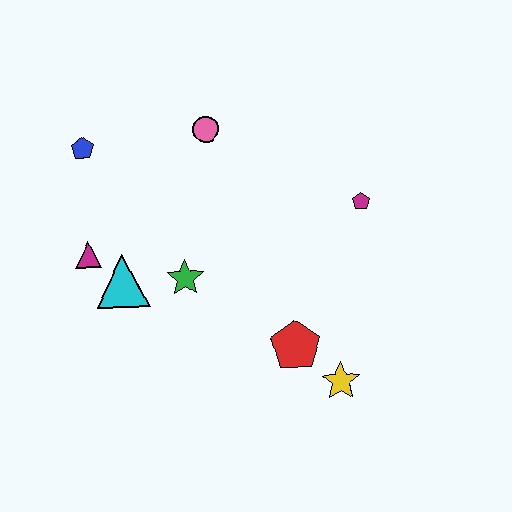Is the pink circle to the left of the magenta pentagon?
Yes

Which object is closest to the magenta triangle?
The cyan triangle is closest to the magenta triangle.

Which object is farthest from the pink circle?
The yellow star is farthest from the pink circle.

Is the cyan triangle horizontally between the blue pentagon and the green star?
Yes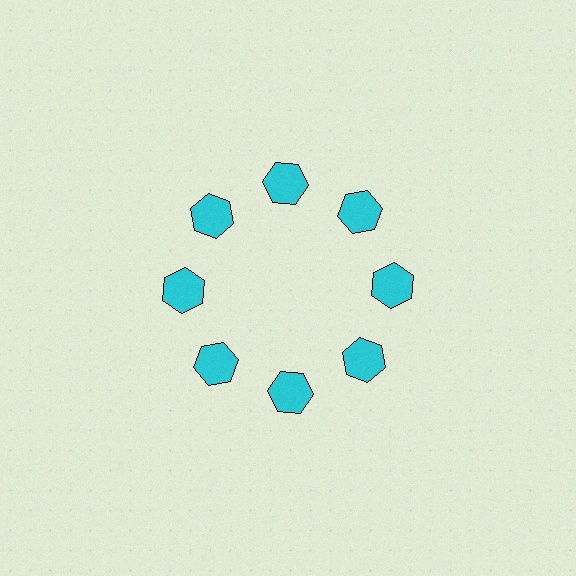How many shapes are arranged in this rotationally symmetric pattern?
There are 8 shapes, arranged in 8 groups of 1.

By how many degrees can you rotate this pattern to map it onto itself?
The pattern maps onto itself every 45 degrees of rotation.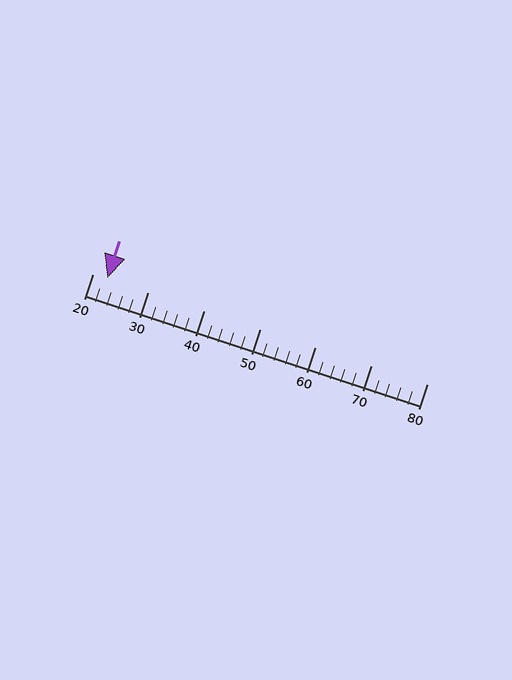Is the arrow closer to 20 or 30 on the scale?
The arrow is closer to 20.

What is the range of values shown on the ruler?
The ruler shows values from 20 to 80.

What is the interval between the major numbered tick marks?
The major tick marks are spaced 10 units apart.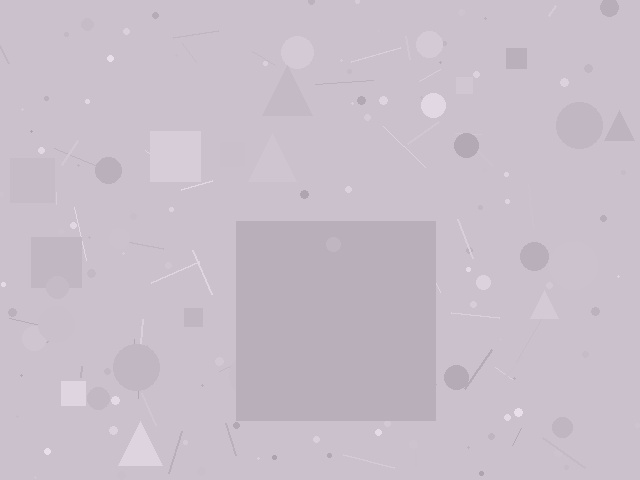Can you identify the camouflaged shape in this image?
The camouflaged shape is a square.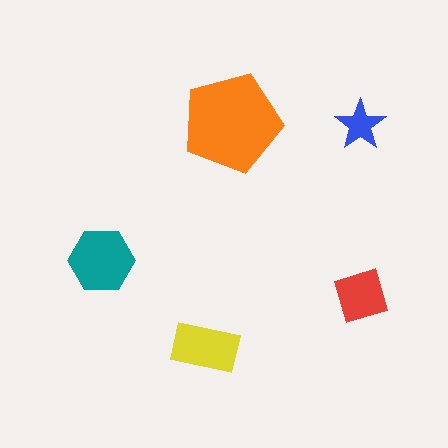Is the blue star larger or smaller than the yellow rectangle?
Smaller.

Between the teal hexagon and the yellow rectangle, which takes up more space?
The teal hexagon.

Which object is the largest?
The orange pentagon.